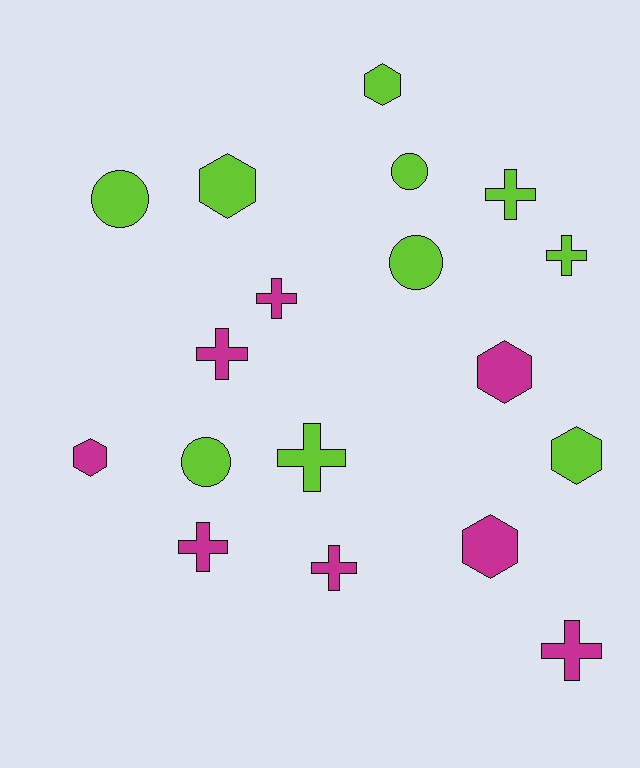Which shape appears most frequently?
Cross, with 8 objects.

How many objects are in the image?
There are 18 objects.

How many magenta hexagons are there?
There are 3 magenta hexagons.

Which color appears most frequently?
Lime, with 10 objects.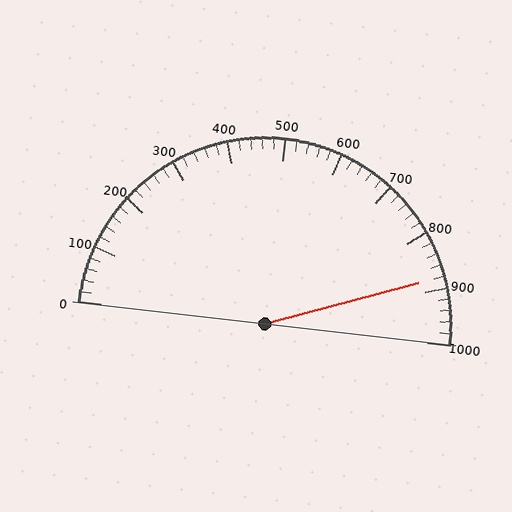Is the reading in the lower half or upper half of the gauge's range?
The reading is in the upper half of the range (0 to 1000).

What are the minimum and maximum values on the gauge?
The gauge ranges from 0 to 1000.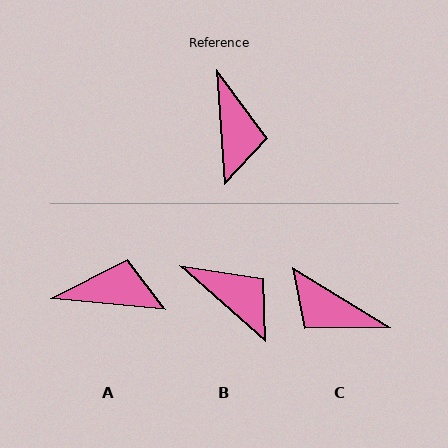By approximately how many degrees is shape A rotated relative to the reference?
Approximately 80 degrees counter-clockwise.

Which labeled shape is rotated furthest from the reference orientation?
C, about 126 degrees away.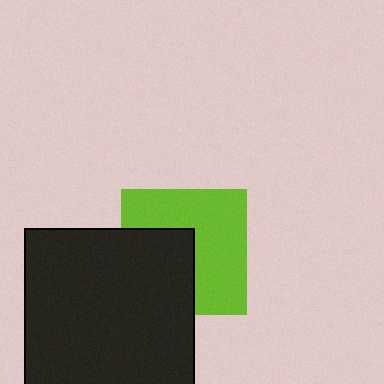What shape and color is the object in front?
The object in front is a black rectangle.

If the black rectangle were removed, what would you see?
You would see the complete lime square.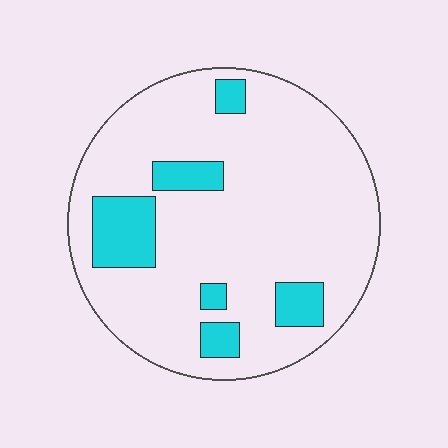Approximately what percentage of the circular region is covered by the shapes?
Approximately 15%.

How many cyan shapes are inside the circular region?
6.